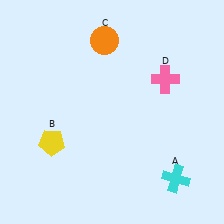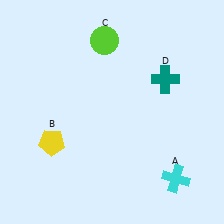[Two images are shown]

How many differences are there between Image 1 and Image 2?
There are 2 differences between the two images.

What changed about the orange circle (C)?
In Image 1, C is orange. In Image 2, it changed to lime.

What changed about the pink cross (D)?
In Image 1, D is pink. In Image 2, it changed to teal.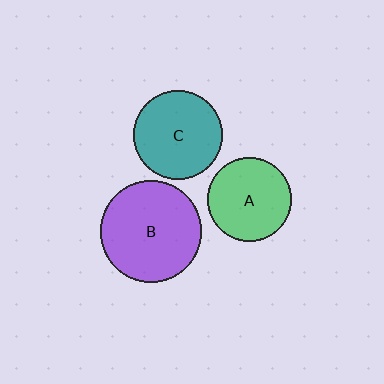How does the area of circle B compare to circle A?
Approximately 1.5 times.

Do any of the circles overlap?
No, none of the circles overlap.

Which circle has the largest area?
Circle B (purple).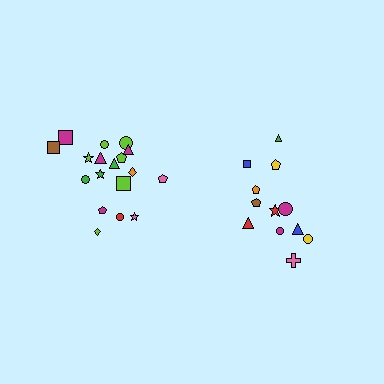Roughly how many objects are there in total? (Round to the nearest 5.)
Roughly 30 objects in total.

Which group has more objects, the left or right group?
The left group.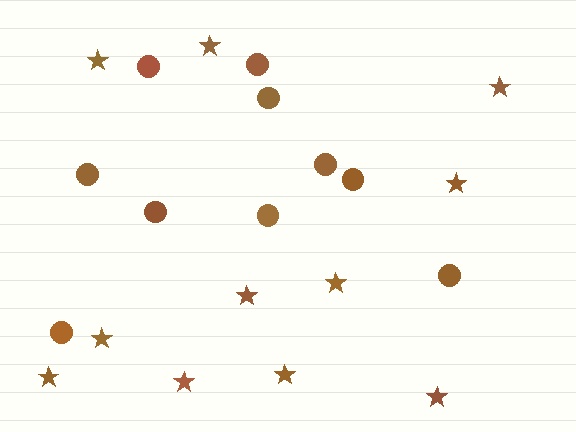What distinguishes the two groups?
There are 2 groups: one group of circles (10) and one group of stars (11).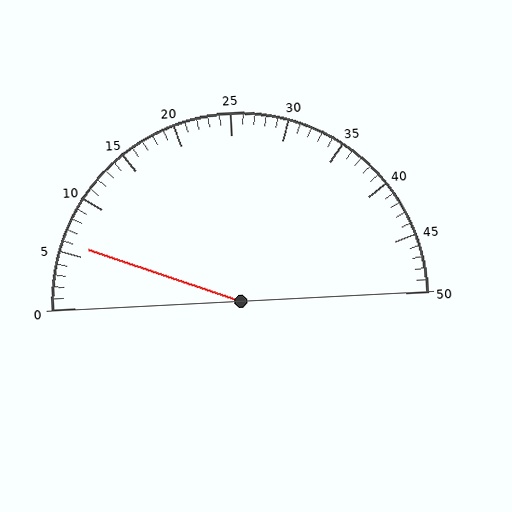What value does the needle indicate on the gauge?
The needle indicates approximately 6.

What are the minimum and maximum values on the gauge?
The gauge ranges from 0 to 50.